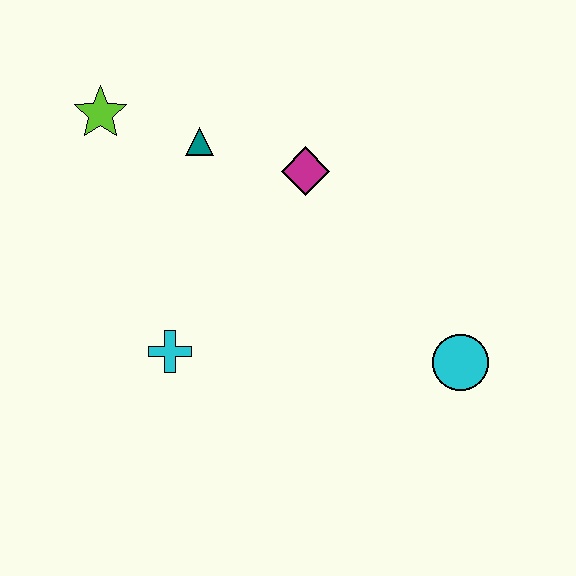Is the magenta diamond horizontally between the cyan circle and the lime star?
Yes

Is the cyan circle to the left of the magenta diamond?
No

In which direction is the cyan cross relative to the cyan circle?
The cyan cross is to the left of the cyan circle.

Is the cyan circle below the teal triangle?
Yes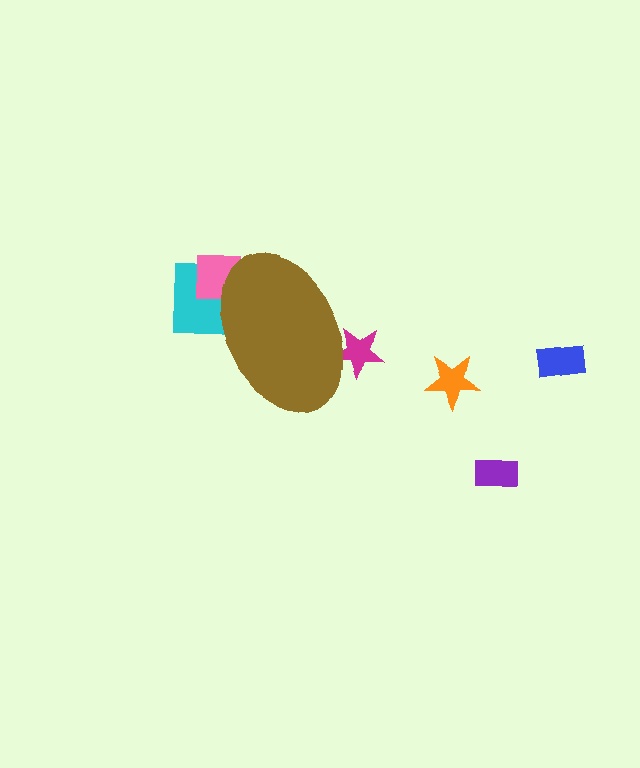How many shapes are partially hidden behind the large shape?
3 shapes are partially hidden.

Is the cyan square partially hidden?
Yes, the cyan square is partially hidden behind the brown ellipse.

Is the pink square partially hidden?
Yes, the pink square is partially hidden behind the brown ellipse.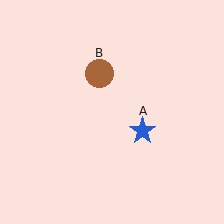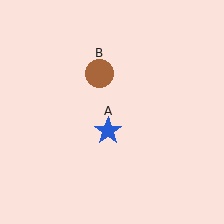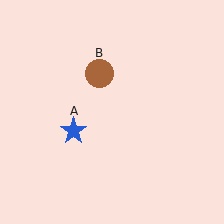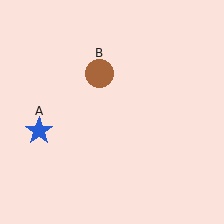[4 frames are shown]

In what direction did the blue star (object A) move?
The blue star (object A) moved left.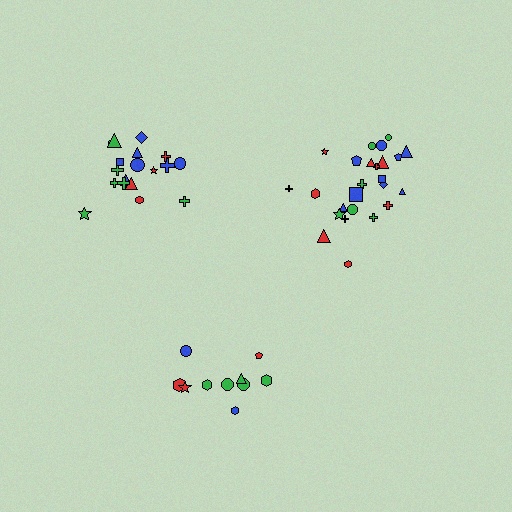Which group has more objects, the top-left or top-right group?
The top-right group.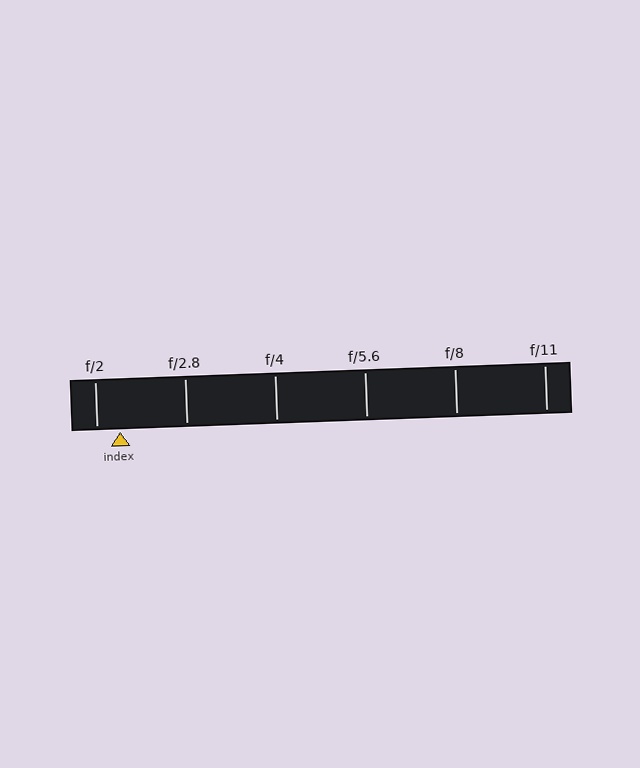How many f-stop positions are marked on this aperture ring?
There are 6 f-stop positions marked.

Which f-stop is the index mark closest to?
The index mark is closest to f/2.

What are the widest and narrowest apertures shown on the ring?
The widest aperture shown is f/2 and the narrowest is f/11.